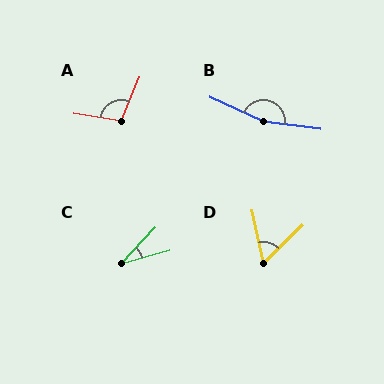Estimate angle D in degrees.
Approximately 58 degrees.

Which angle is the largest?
B, at approximately 163 degrees.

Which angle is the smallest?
C, at approximately 31 degrees.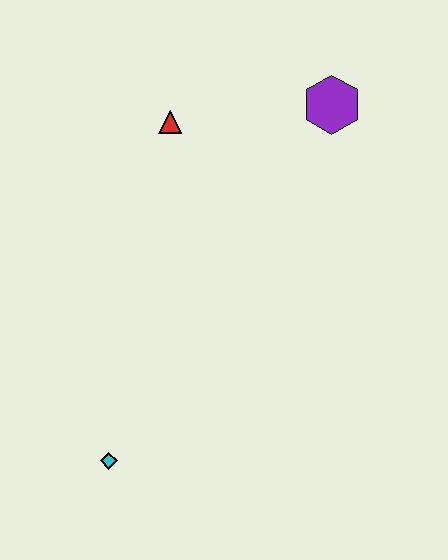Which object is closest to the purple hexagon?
The red triangle is closest to the purple hexagon.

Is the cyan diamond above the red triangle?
No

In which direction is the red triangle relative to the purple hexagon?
The red triangle is to the left of the purple hexagon.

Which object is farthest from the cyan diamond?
The purple hexagon is farthest from the cyan diamond.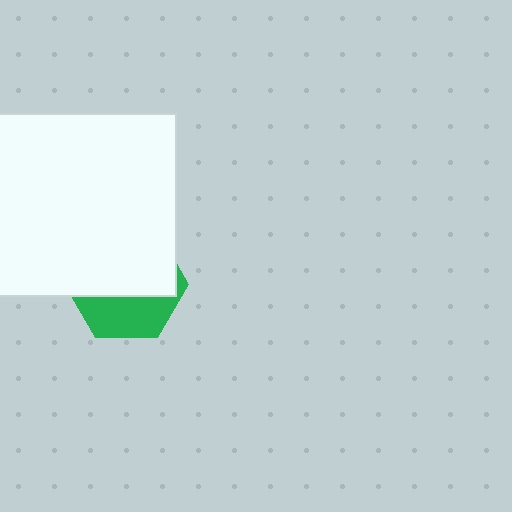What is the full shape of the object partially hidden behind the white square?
The partially hidden object is a green hexagon.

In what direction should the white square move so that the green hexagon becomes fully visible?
The white square should move up. That is the shortest direction to clear the overlap and leave the green hexagon fully visible.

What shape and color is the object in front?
The object in front is a white square.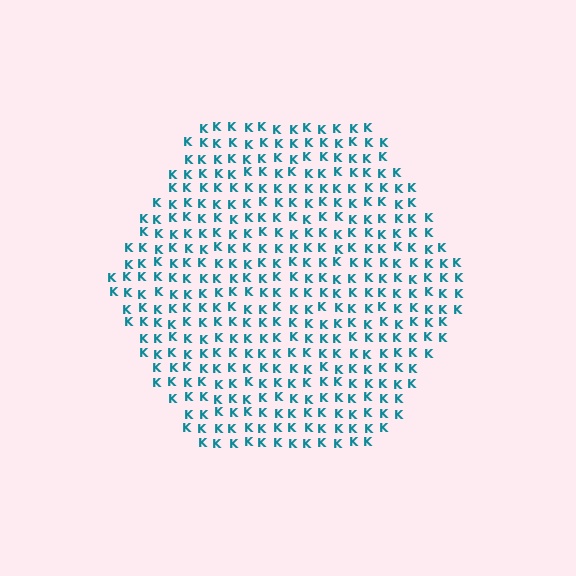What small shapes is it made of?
It is made of small letter K's.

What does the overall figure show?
The overall figure shows a hexagon.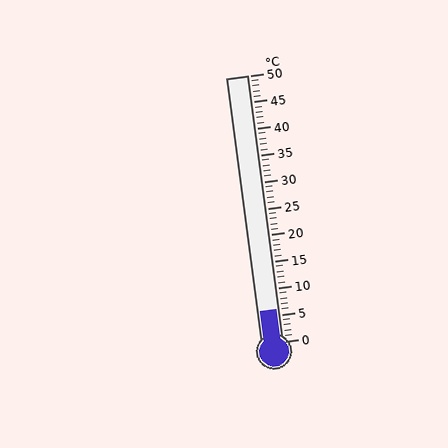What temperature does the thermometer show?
The thermometer shows approximately 6°C.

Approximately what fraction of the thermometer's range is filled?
The thermometer is filled to approximately 10% of its range.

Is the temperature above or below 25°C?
The temperature is below 25°C.